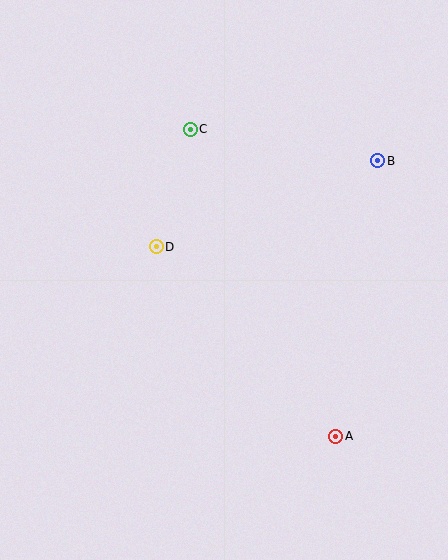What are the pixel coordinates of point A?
Point A is at (336, 436).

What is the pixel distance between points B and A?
The distance between B and A is 279 pixels.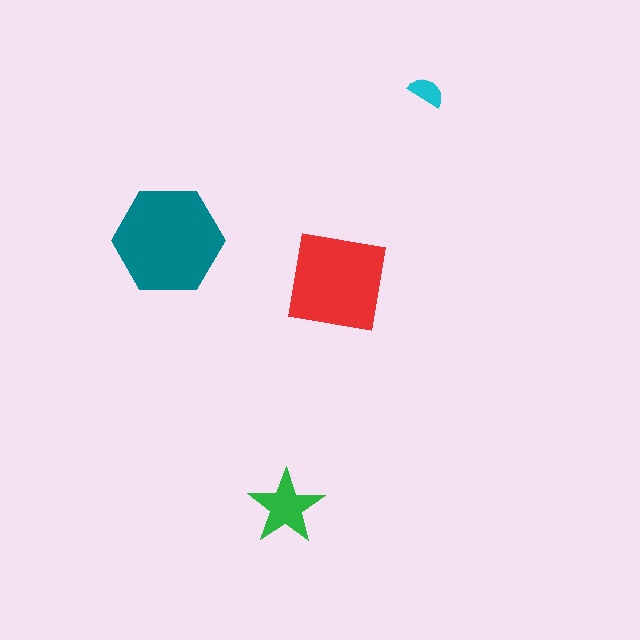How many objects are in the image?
There are 4 objects in the image.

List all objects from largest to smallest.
The teal hexagon, the red square, the green star, the cyan semicircle.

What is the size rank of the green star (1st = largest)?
3rd.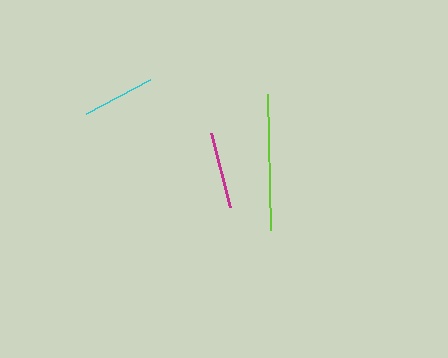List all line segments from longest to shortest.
From longest to shortest: lime, magenta, cyan.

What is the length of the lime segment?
The lime segment is approximately 136 pixels long.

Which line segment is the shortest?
The cyan line is the shortest at approximately 73 pixels.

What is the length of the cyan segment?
The cyan segment is approximately 73 pixels long.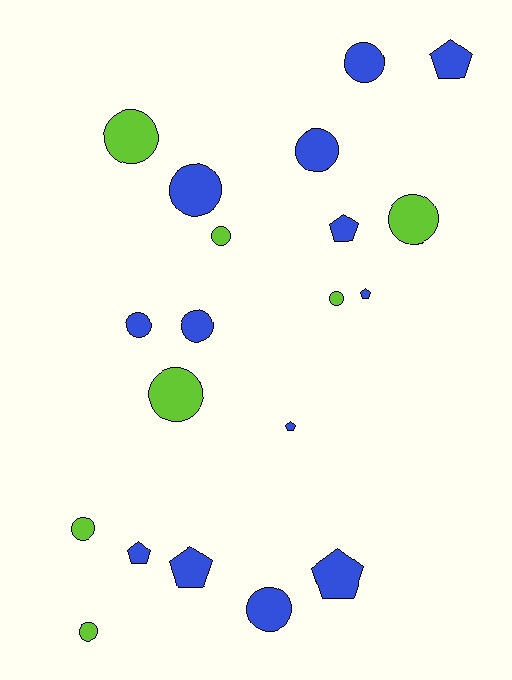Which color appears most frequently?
Blue, with 13 objects.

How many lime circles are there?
There are 7 lime circles.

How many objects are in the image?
There are 20 objects.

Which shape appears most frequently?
Circle, with 13 objects.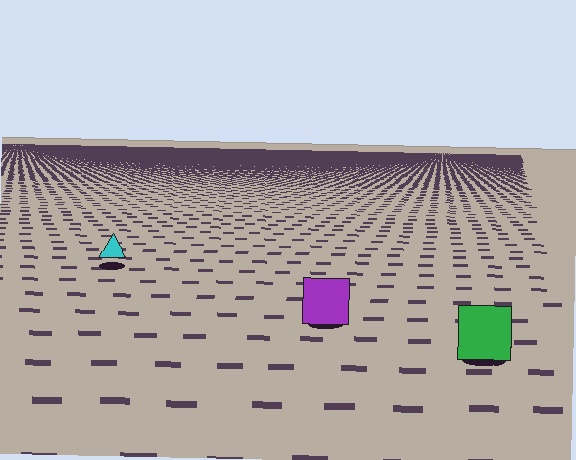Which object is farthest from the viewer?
The cyan triangle is farthest from the viewer. It appears smaller and the ground texture around it is denser.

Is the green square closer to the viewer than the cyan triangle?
Yes. The green square is closer — you can tell from the texture gradient: the ground texture is coarser near it.